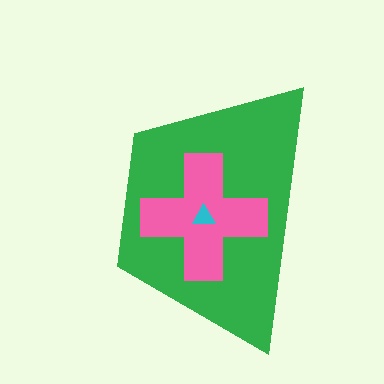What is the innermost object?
The cyan triangle.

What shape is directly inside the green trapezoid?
The pink cross.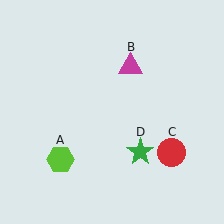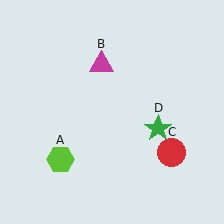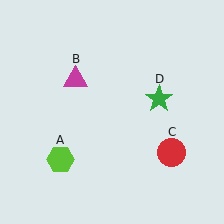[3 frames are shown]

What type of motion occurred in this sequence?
The magenta triangle (object B), green star (object D) rotated counterclockwise around the center of the scene.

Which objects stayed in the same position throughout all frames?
Lime hexagon (object A) and red circle (object C) remained stationary.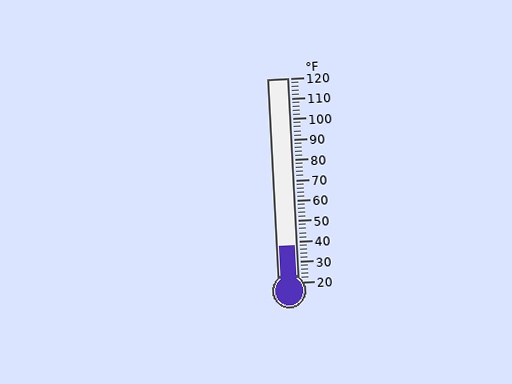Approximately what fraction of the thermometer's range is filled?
The thermometer is filled to approximately 20% of its range.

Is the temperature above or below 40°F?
The temperature is below 40°F.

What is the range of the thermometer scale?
The thermometer scale ranges from 20°F to 120°F.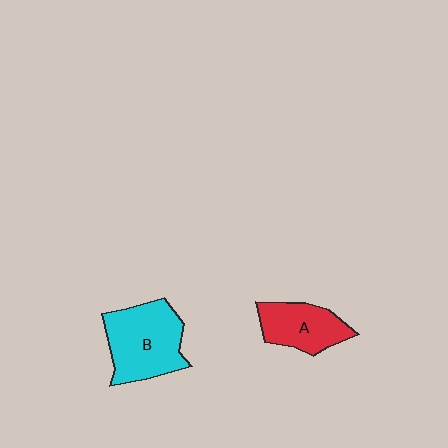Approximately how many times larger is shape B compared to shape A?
Approximately 1.5 times.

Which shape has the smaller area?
Shape A (red).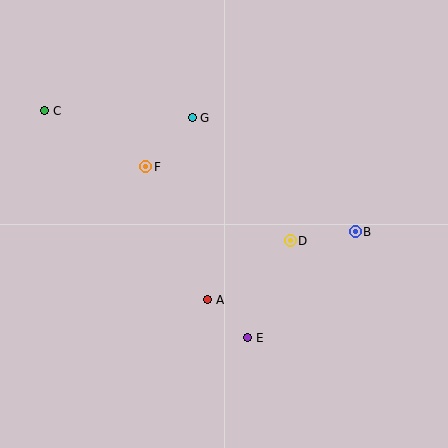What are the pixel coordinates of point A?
Point A is at (208, 300).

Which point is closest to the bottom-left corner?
Point A is closest to the bottom-left corner.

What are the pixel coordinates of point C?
Point C is at (45, 111).